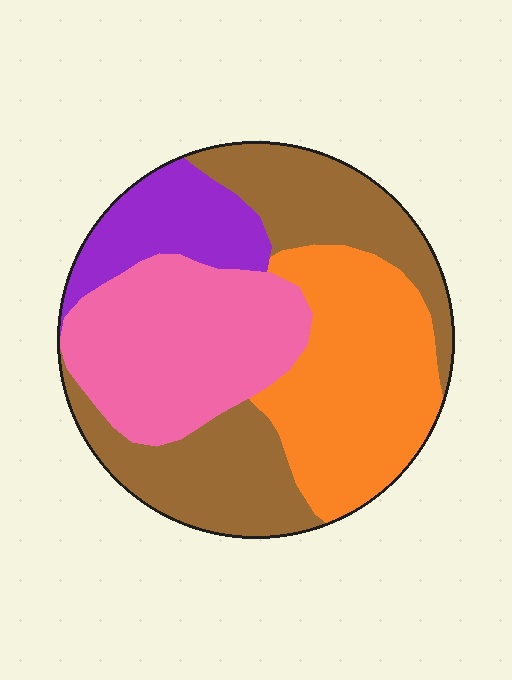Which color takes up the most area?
Brown, at roughly 30%.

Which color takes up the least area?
Purple, at roughly 15%.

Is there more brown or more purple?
Brown.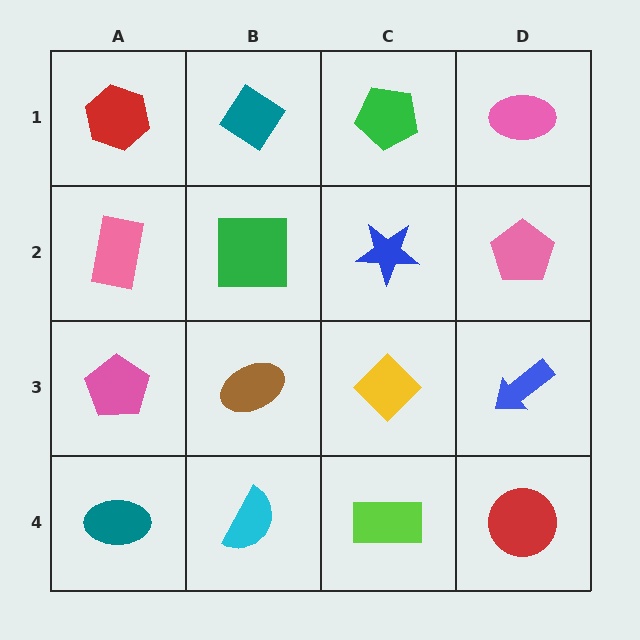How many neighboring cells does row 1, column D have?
2.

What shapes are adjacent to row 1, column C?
A blue star (row 2, column C), a teal diamond (row 1, column B), a pink ellipse (row 1, column D).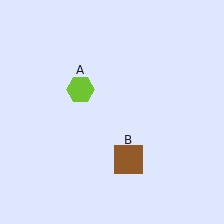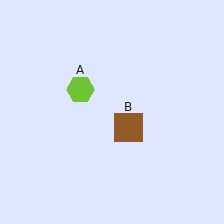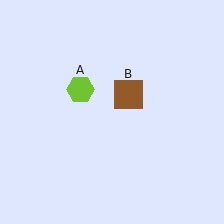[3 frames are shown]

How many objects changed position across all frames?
1 object changed position: brown square (object B).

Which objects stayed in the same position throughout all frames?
Lime hexagon (object A) remained stationary.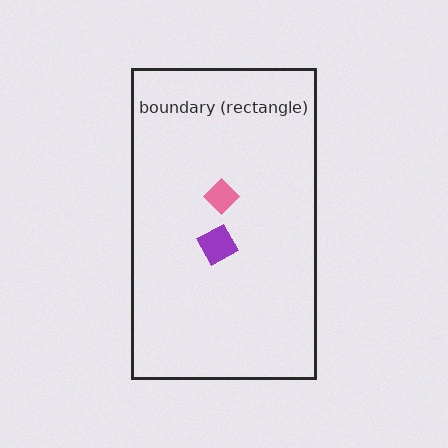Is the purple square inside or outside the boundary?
Inside.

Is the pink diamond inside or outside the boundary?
Inside.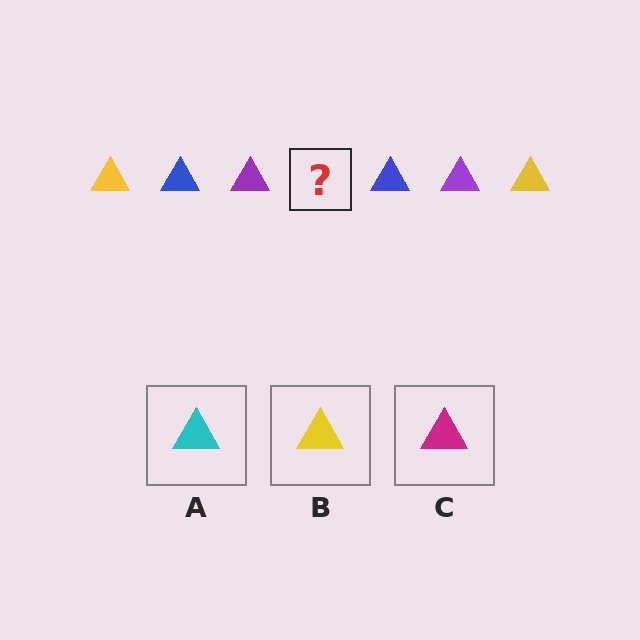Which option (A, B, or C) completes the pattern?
B.